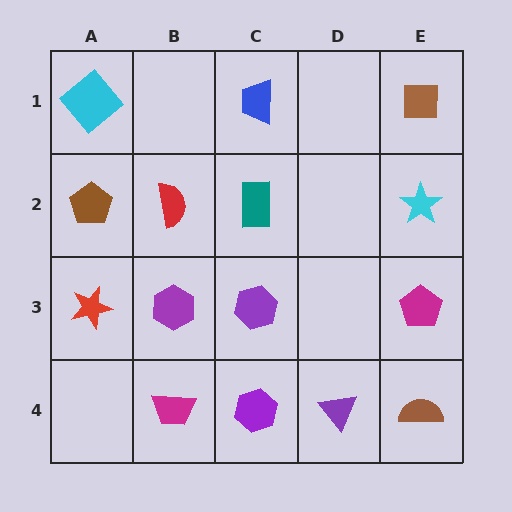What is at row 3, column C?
A purple hexagon.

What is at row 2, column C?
A teal rectangle.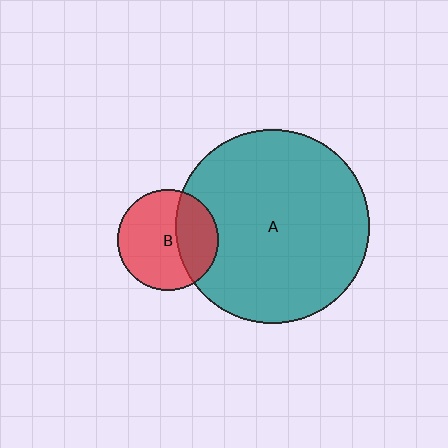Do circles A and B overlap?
Yes.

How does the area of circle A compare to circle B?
Approximately 3.7 times.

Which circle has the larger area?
Circle A (teal).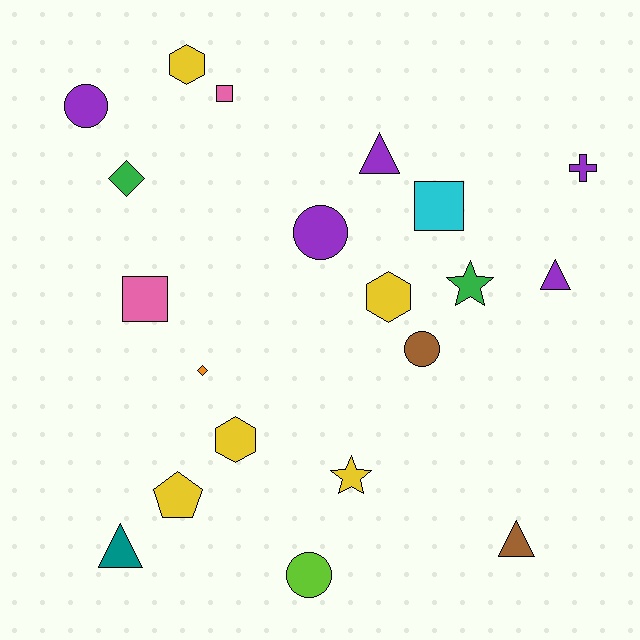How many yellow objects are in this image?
There are 5 yellow objects.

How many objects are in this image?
There are 20 objects.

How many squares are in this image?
There are 3 squares.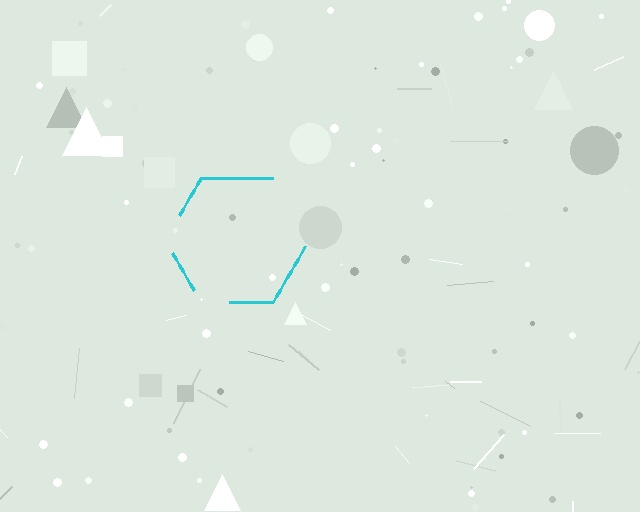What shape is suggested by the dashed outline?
The dashed outline suggests a hexagon.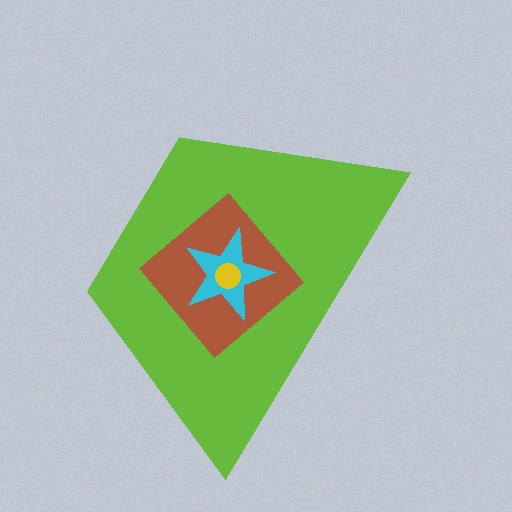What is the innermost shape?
The yellow circle.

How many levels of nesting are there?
4.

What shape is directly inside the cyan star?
The yellow circle.